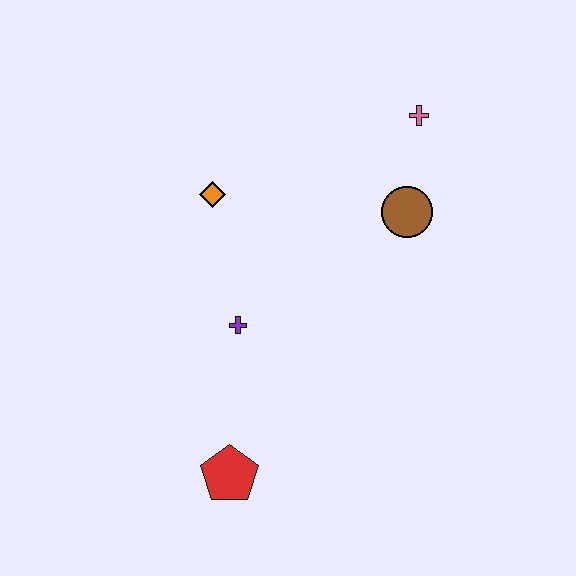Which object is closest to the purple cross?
The orange diamond is closest to the purple cross.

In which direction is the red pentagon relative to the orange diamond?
The red pentagon is below the orange diamond.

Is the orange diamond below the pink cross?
Yes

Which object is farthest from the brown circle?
The red pentagon is farthest from the brown circle.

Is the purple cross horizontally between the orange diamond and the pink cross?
Yes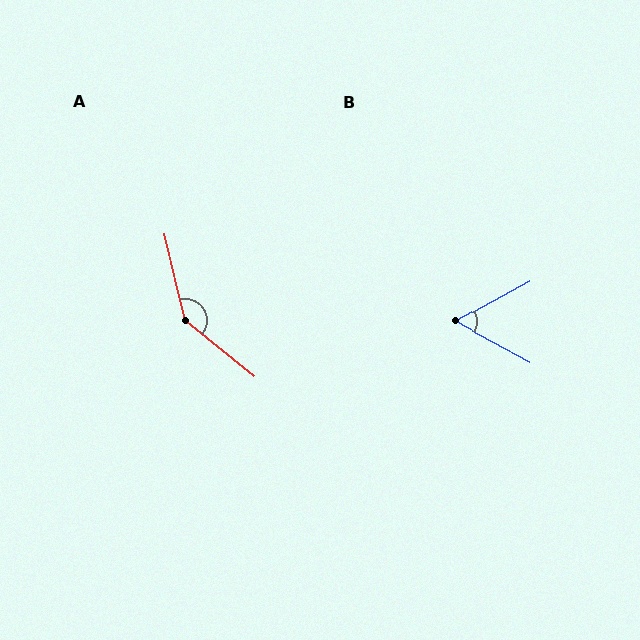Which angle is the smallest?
B, at approximately 57 degrees.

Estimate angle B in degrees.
Approximately 57 degrees.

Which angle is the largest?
A, at approximately 142 degrees.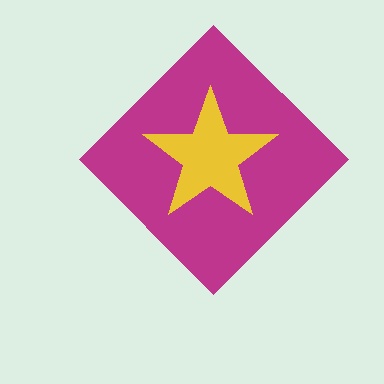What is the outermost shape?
The magenta diamond.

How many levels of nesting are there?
2.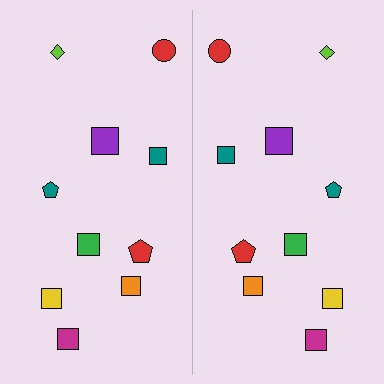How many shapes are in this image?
There are 20 shapes in this image.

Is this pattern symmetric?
Yes, this pattern has bilateral (reflection) symmetry.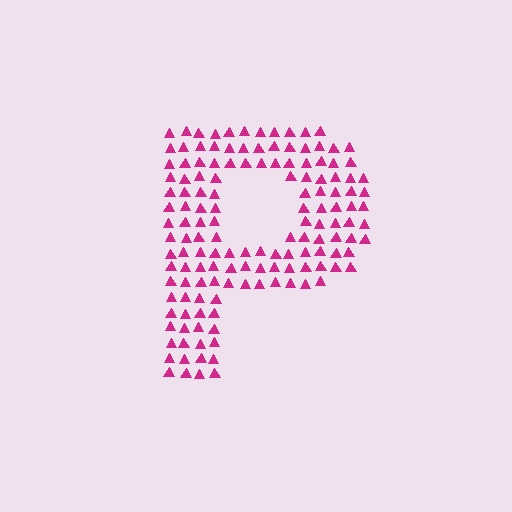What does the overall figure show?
The overall figure shows the letter P.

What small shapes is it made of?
It is made of small triangles.